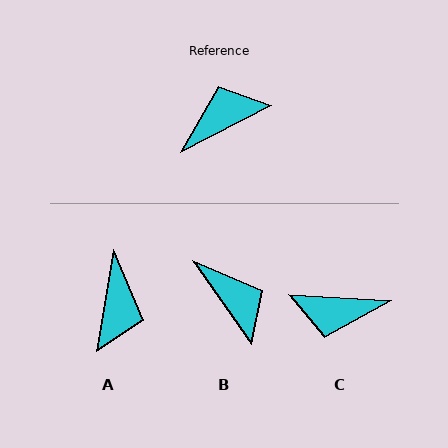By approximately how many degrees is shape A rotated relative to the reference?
Approximately 127 degrees clockwise.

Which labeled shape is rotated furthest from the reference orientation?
C, about 149 degrees away.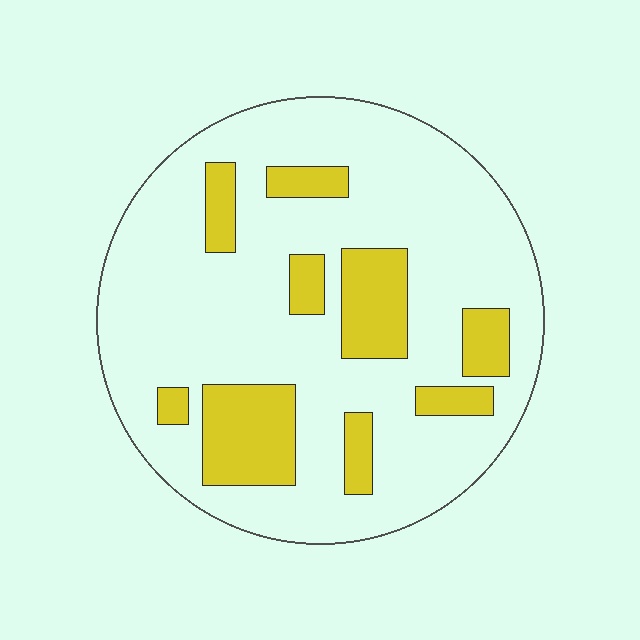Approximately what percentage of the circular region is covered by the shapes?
Approximately 20%.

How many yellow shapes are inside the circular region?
9.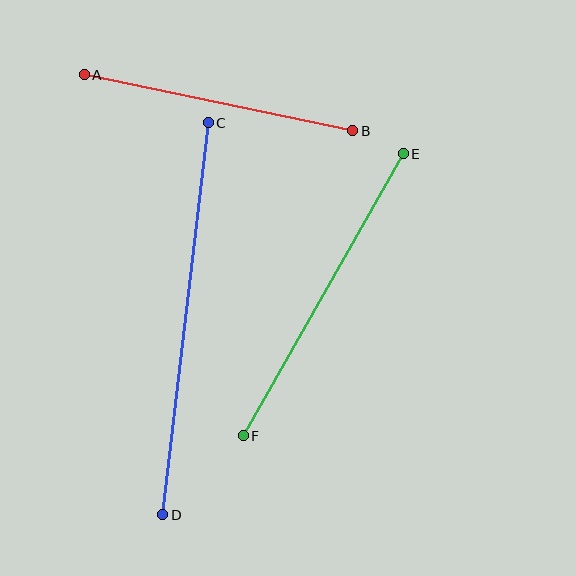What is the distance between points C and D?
The distance is approximately 395 pixels.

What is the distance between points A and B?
The distance is approximately 274 pixels.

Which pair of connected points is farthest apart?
Points C and D are farthest apart.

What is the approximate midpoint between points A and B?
The midpoint is at approximately (219, 103) pixels.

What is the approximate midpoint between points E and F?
The midpoint is at approximately (323, 295) pixels.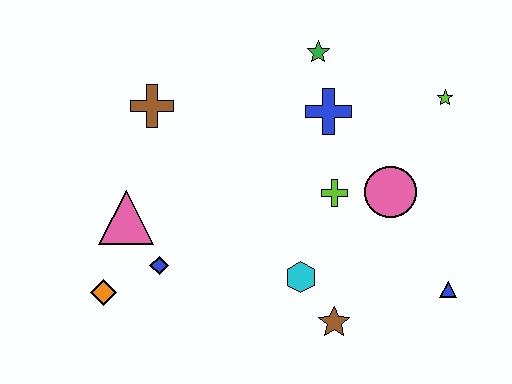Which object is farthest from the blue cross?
The orange diamond is farthest from the blue cross.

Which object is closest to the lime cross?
The pink circle is closest to the lime cross.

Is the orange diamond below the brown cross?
Yes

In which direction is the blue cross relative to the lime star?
The blue cross is to the left of the lime star.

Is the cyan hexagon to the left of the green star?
Yes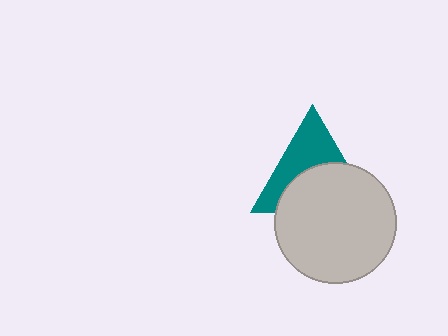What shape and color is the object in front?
The object in front is a light gray circle.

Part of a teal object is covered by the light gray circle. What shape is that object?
It is a triangle.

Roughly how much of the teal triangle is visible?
About half of it is visible (roughly 47%).